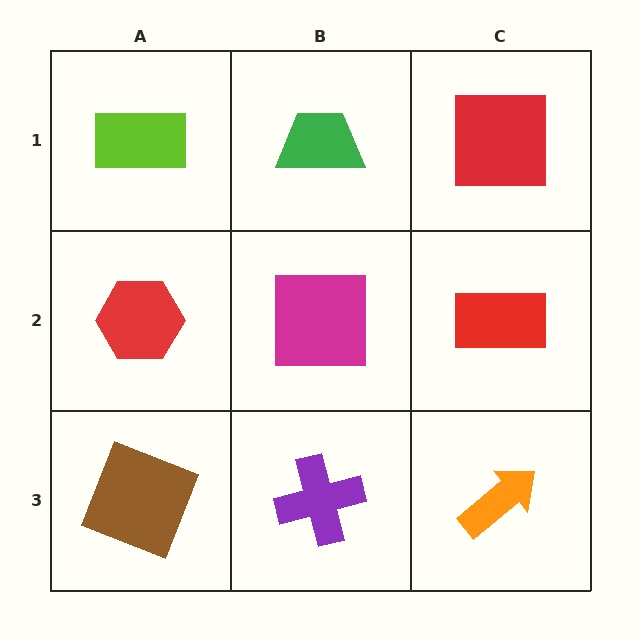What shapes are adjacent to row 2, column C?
A red square (row 1, column C), an orange arrow (row 3, column C), a magenta square (row 2, column B).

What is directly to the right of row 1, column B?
A red square.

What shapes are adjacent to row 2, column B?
A green trapezoid (row 1, column B), a purple cross (row 3, column B), a red hexagon (row 2, column A), a red rectangle (row 2, column C).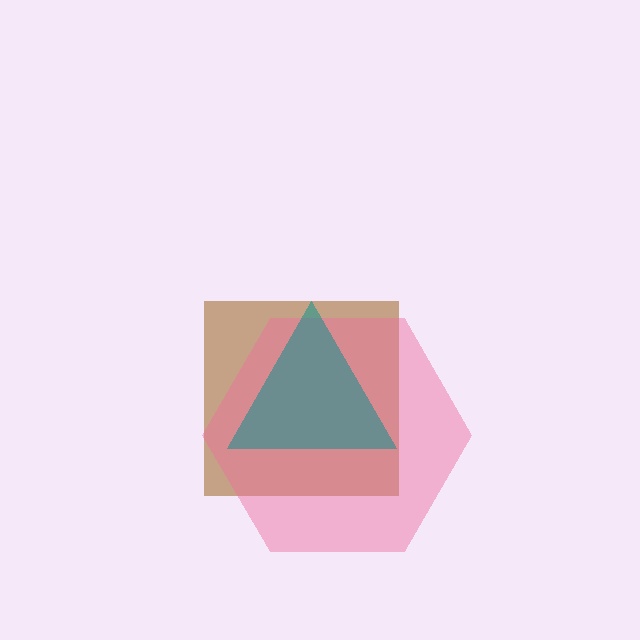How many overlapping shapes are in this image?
There are 3 overlapping shapes in the image.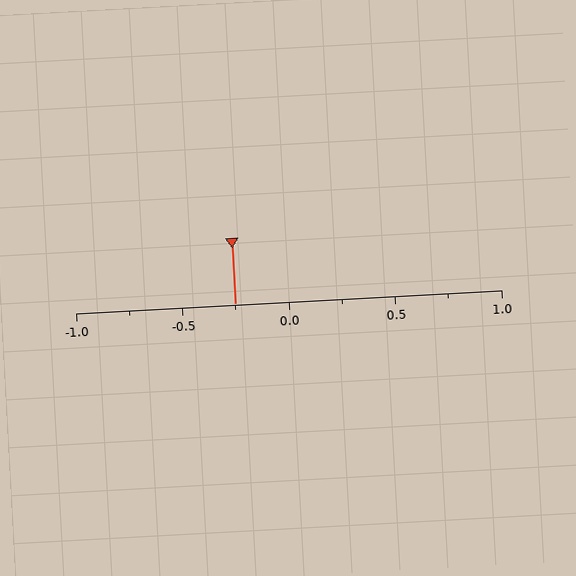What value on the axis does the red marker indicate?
The marker indicates approximately -0.25.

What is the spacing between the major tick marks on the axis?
The major ticks are spaced 0.5 apart.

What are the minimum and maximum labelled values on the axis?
The axis runs from -1.0 to 1.0.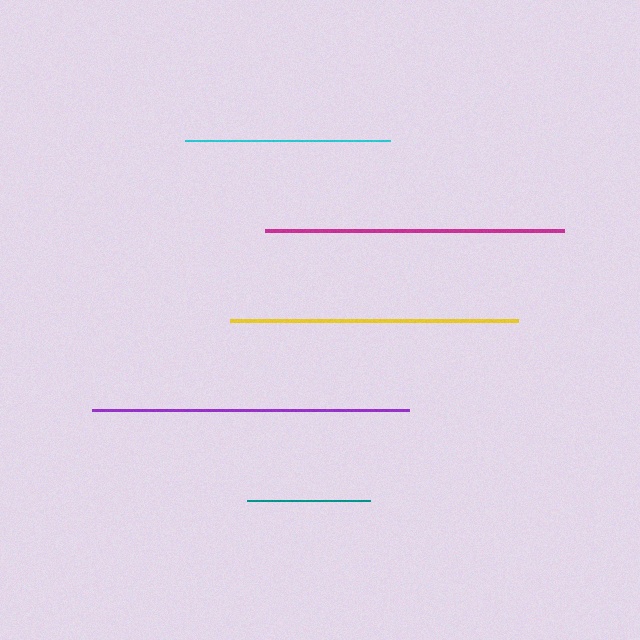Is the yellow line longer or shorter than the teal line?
The yellow line is longer than the teal line.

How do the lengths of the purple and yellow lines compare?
The purple and yellow lines are approximately the same length.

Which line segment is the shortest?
The teal line is the shortest at approximately 122 pixels.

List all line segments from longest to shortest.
From longest to shortest: purple, magenta, yellow, cyan, teal.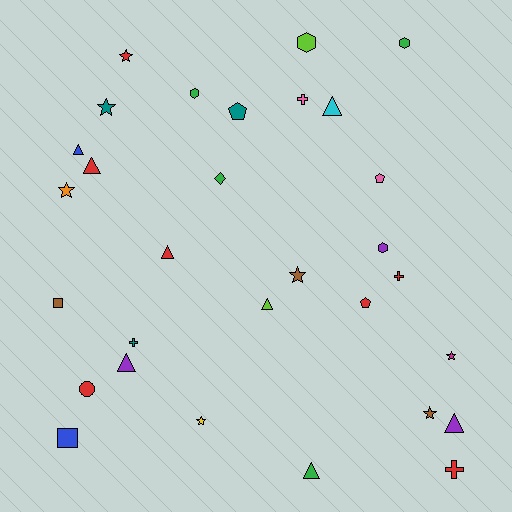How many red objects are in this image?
There are 7 red objects.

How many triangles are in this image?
There are 8 triangles.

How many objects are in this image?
There are 30 objects.